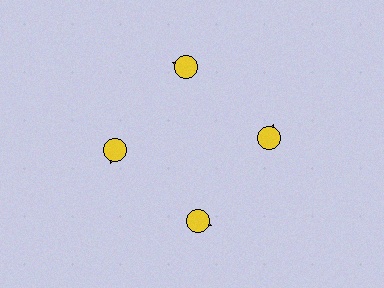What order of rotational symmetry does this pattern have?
This pattern has 4-fold rotational symmetry.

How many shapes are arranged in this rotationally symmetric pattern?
There are 8 shapes, arranged in 4 groups of 2.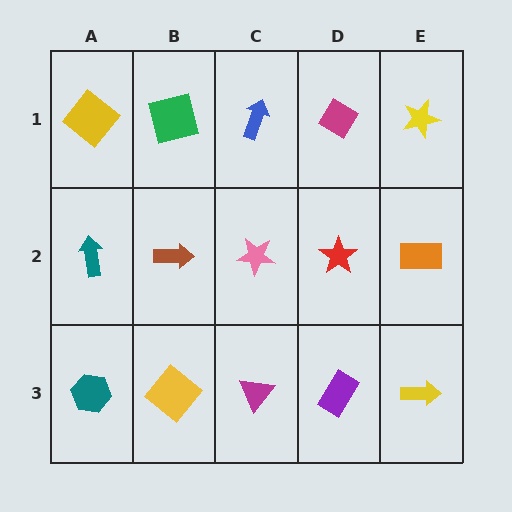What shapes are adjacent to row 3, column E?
An orange rectangle (row 2, column E), a purple rectangle (row 3, column D).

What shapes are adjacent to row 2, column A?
A yellow diamond (row 1, column A), a teal hexagon (row 3, column A), a brown arrow (row 2, column B).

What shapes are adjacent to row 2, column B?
A green square (row 1, column B), a yellow diamond (row 3, column B), a teal arrow (row 2, column A), a pink star (row 2, column C).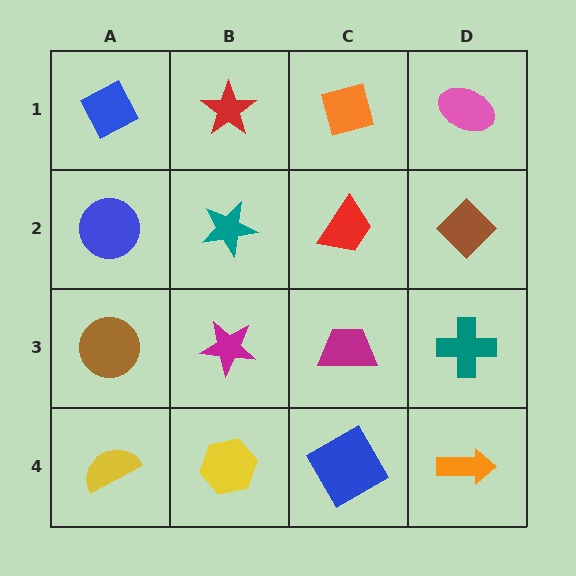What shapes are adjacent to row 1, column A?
A blue circle (row 2, column A), a red star (row 1, column B).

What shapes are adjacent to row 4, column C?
A magenta trapezoid (row 3, column C), a yellow hexagon (row 4, column B), an orange arrow (row 4, column D).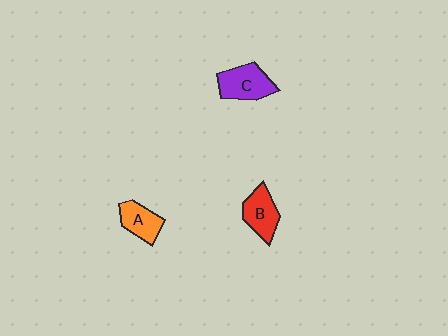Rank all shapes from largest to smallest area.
From largest to smallest: C (purple), B (red), A (orange).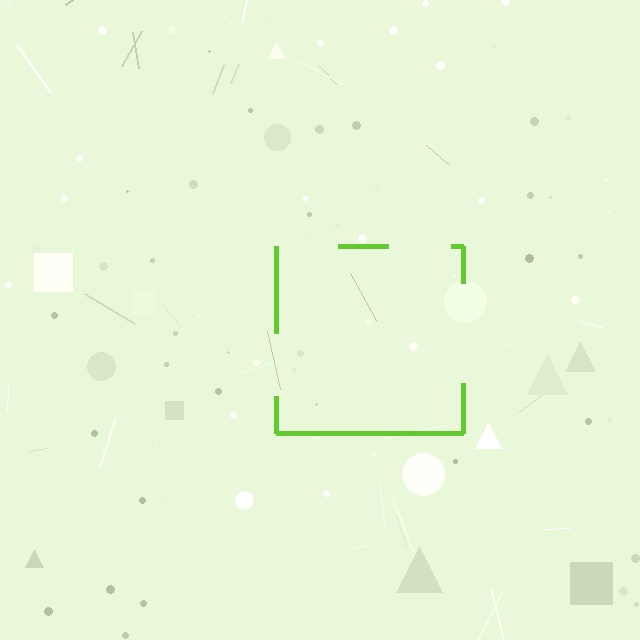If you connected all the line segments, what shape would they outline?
They would outline a square.